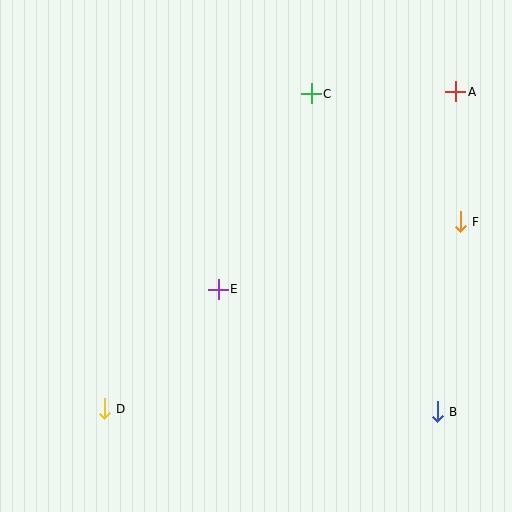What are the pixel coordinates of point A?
Point A is at (456, 92).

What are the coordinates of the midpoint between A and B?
The midpoint between A and B is at (447, 252).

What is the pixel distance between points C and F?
The distance between C and F is 197 pixels.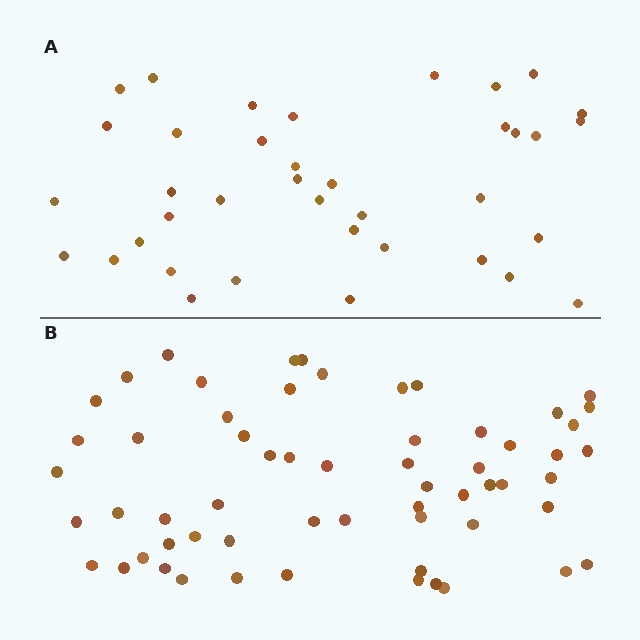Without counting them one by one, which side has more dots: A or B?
Region B (the bottom region) has more dots.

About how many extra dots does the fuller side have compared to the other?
Region B has approximately 20 more dots than region A.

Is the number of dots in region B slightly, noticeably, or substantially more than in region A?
Region B has substantially more. The ratio is roughly 1.6 to 1.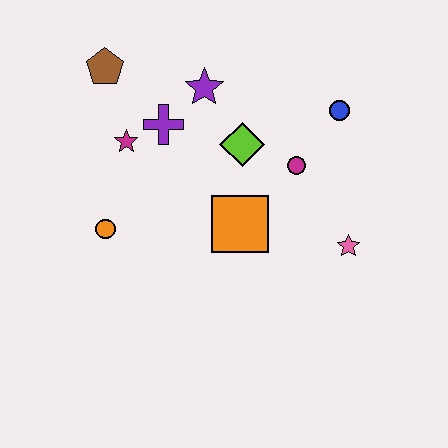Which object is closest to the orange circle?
The magenta star is closest to the orange circle.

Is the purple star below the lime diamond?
No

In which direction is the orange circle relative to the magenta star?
The orange circle is below the magenta star.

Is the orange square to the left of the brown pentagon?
No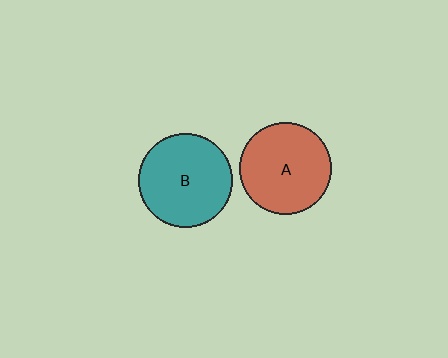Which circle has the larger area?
Circle B (teal).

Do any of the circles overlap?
No, none of the circles overlap.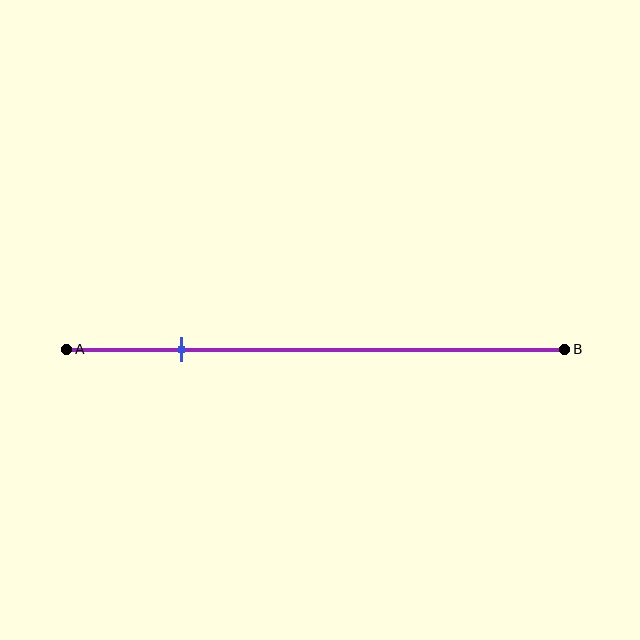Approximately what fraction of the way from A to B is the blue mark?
The blue mark is approximately 25% of the way from A to B.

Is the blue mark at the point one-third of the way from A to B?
No, the mark is at about 25% from A, not at the 33% one-third point.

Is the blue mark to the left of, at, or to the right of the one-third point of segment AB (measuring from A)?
The blue mark is to the left of the one-third point of segment AB.